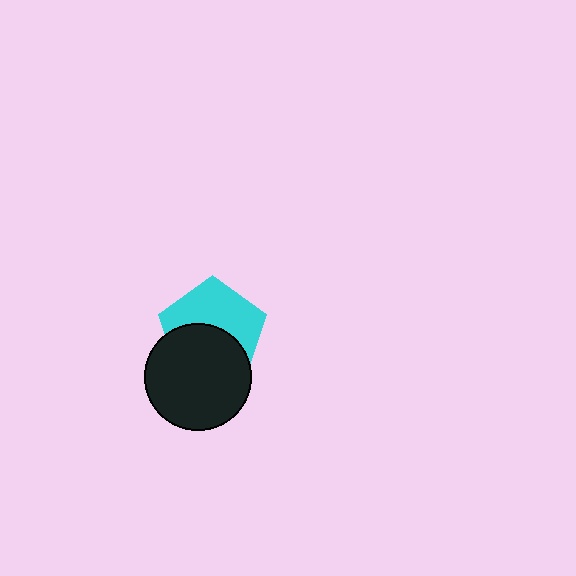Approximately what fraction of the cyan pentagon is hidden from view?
Roughly 47% of the cyan pentagon is hidden behind the black circle.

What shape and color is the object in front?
The object in front is a black circle.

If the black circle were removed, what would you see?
You would see the complete cyan pentagon.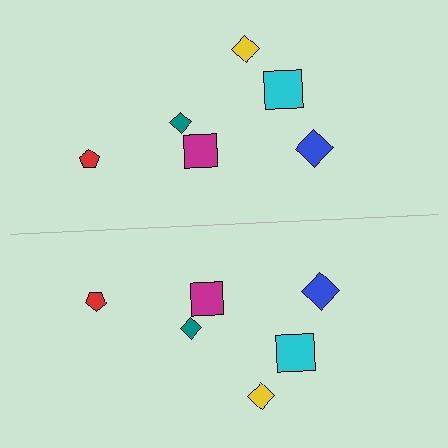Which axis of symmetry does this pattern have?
The pattern has a horizontal axis of symmetry running through the center of the image.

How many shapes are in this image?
There are 12 shapes in this image.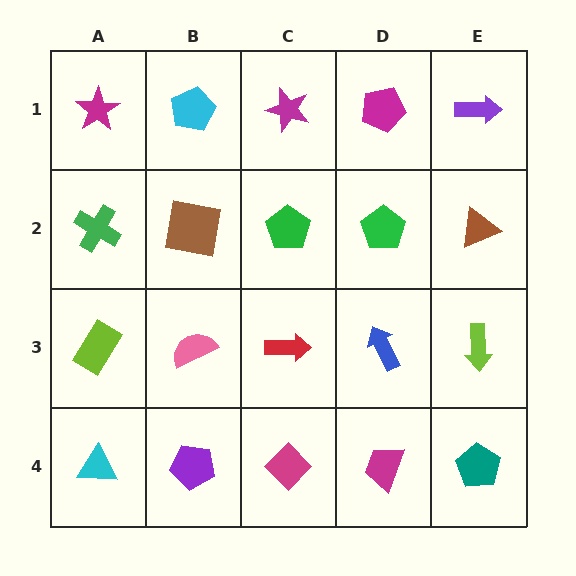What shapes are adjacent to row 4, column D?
A blue arrow (row 3, column D), a magenta diamond (row 4, column C), a teal pentagon (row 4, column E).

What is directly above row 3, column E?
A brown triangle.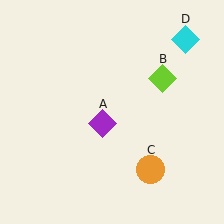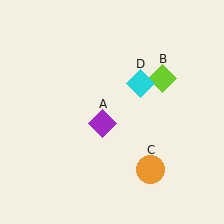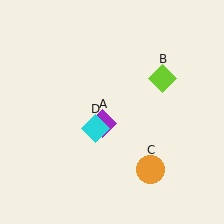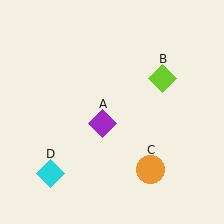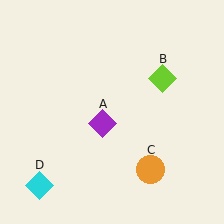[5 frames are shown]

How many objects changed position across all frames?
1 object changed position: cyan diamond (object D).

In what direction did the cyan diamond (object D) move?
The cyan diamond (object D) moved down and to the left.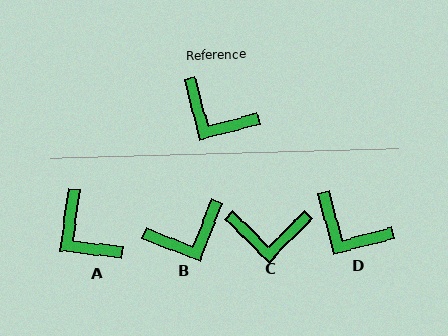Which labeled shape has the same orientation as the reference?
D.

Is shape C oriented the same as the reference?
No, it is off by about 30 degrees.